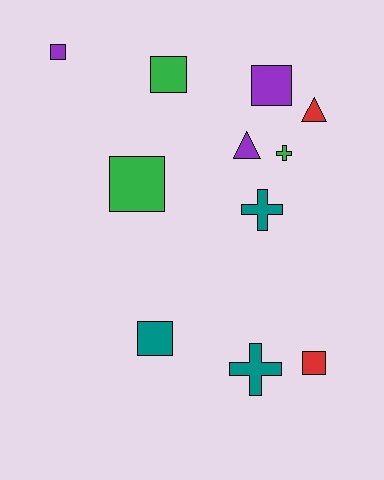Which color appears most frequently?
Green, with 3 objects.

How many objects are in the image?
There are 11 objects.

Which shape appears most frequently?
Square, with 6 objects.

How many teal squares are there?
There is 1 teal square.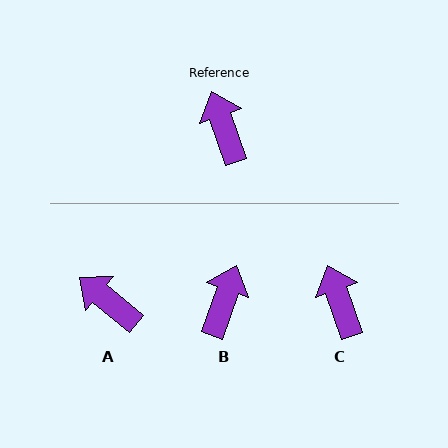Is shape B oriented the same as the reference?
No, it is off by about 39 degrees.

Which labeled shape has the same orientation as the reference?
C.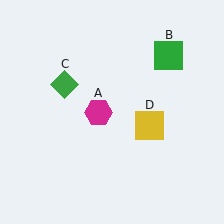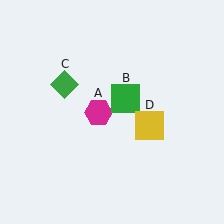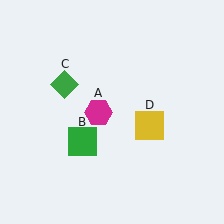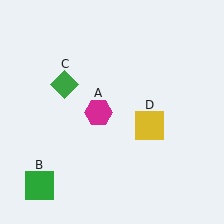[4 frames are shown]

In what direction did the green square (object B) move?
The green square (object B) moved down and to the left.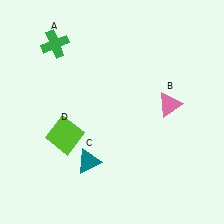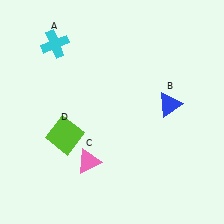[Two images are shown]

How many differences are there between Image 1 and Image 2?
There are 3 differences between the two images.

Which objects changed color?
A changed from green to cyan. B changed from pink to blue. C changed from teal to pink.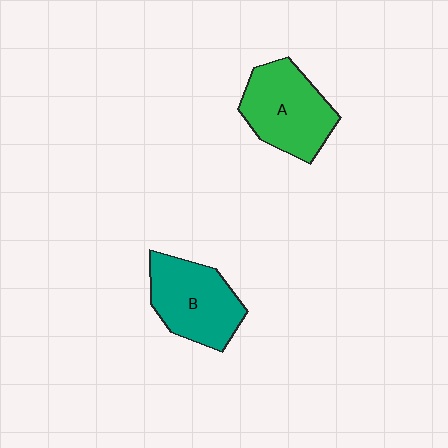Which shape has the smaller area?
Shape B (teal).